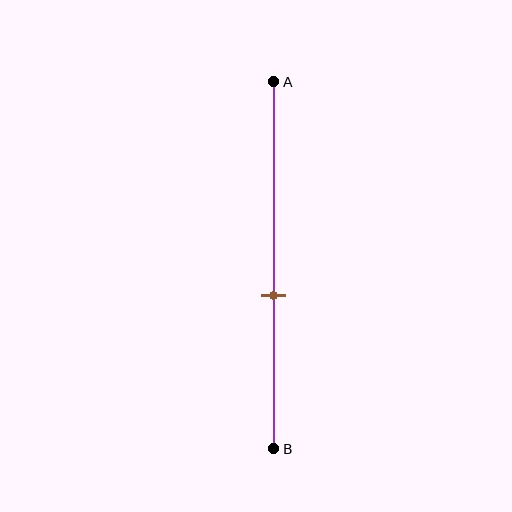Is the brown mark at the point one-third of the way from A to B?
No, the mark is at about 60% from A, not at the 33% one-third point.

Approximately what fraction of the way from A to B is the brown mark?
The brown mark is approximately 60% of the way from A to B.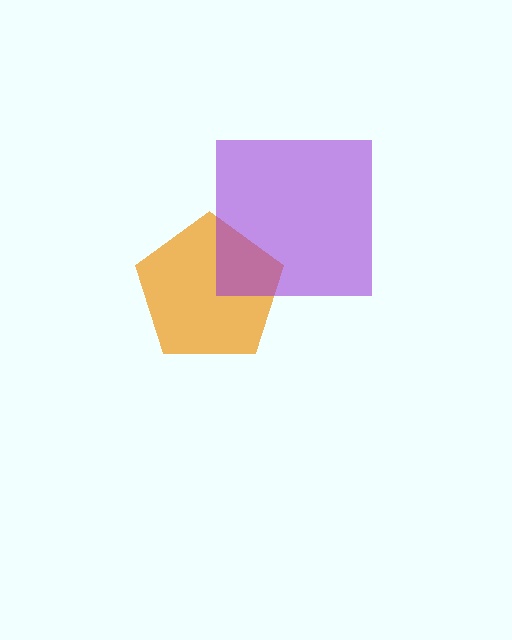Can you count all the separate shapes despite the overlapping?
Yes, there are 2 separate shapes.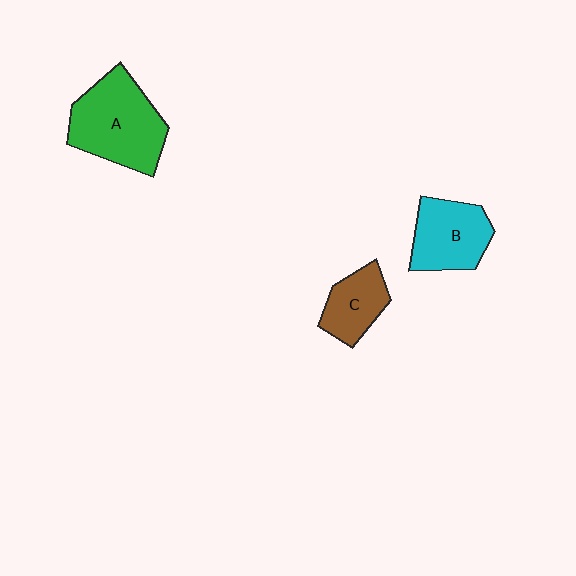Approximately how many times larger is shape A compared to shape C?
Approximately 1.9 times.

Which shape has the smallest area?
Shape C (brown).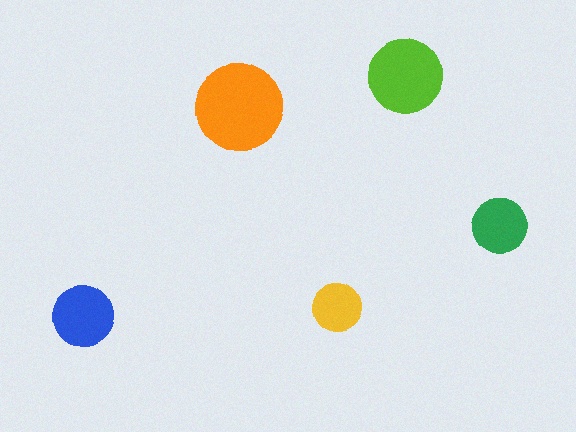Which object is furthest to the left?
The blue circle is leftmost.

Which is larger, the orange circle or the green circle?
The orange one.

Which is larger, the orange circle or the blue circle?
The orange one.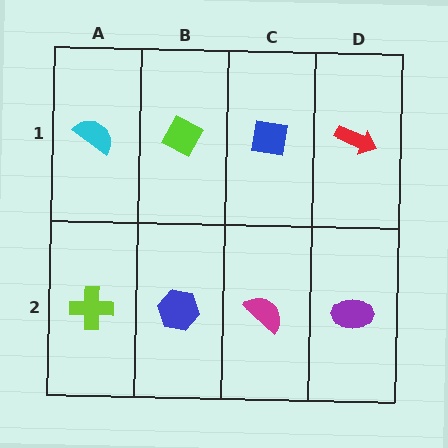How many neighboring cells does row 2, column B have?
3.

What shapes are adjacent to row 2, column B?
A lime diamond (row 1, column B), a lime cross (row 2, column A), a magenta semicircle (row 2, column C).